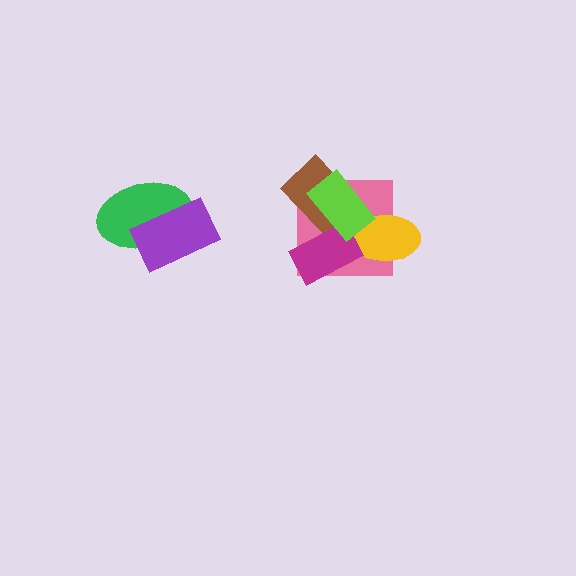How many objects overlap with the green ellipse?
1 object overlaps with the green ellipse.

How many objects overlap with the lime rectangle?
4 objects overlap with the lime rectangle.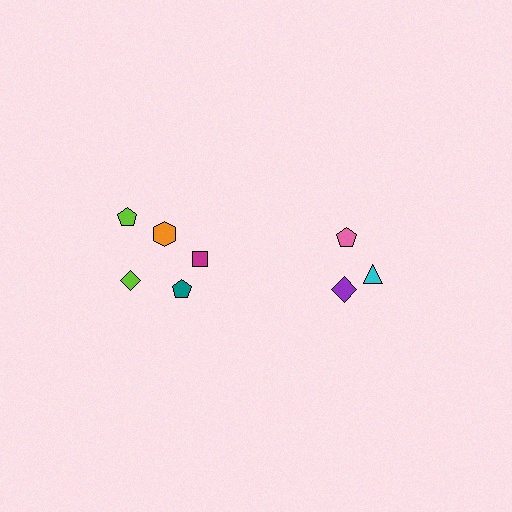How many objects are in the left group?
There are 5 objects.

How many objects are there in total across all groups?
There are 8 objects.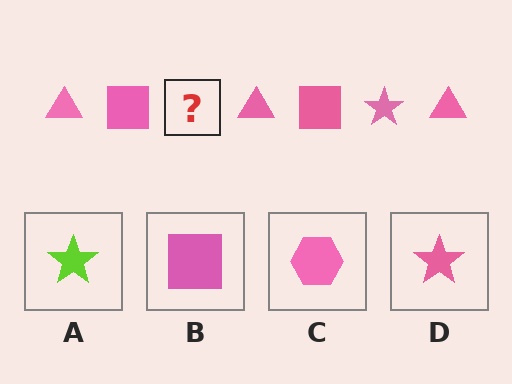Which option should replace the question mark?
Option D.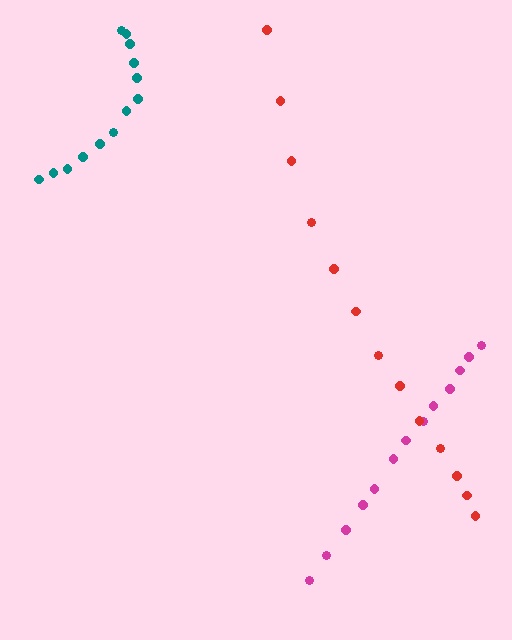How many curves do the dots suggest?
There are 3 distinct paths.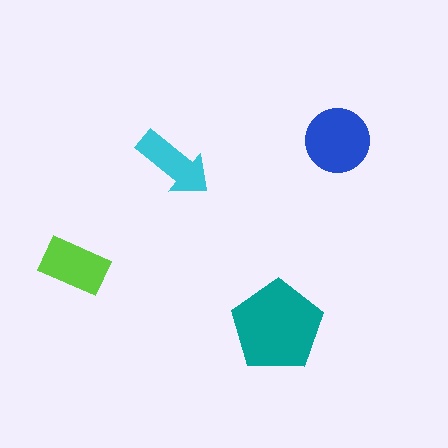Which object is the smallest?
The cyan arrow.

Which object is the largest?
The teal pentagon.